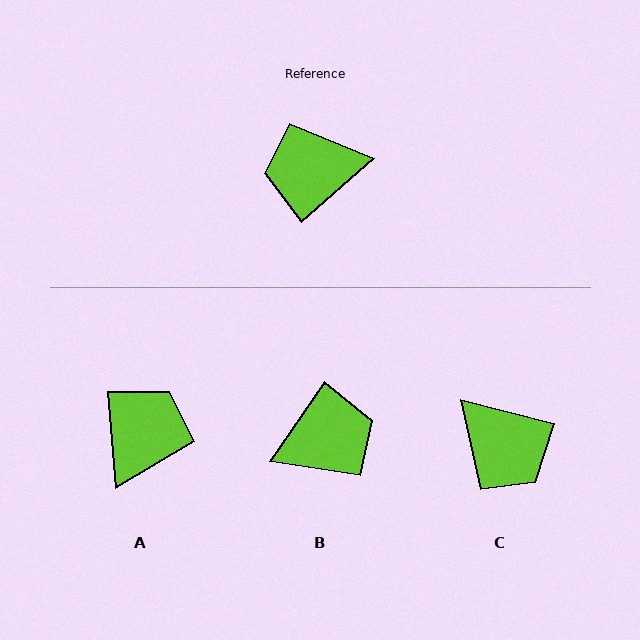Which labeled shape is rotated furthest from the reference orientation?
B, about 166 degrees away.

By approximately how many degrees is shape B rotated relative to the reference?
Approximately 166 degrees clockwise.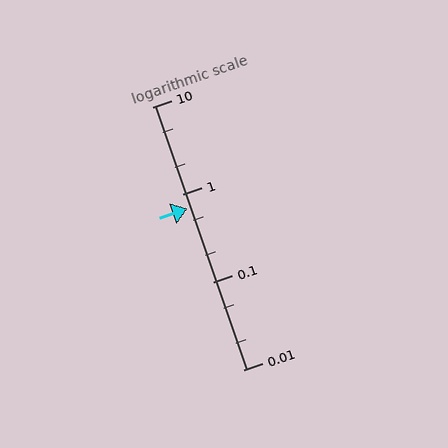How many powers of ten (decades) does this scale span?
The scale spans 3 decades, from 0.01 to 10.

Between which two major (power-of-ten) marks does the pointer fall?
The pointer is between 0.1 and 1.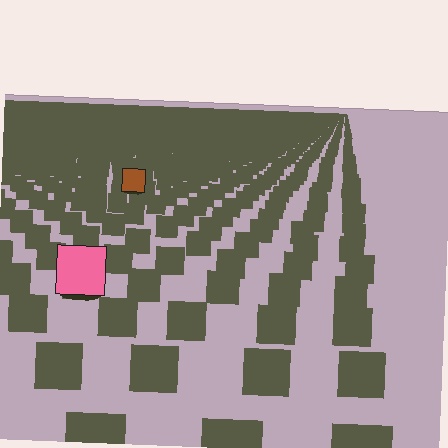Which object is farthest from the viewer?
The brown square is farthest from the viewer. It appears smaller and the ground texture around it is denser.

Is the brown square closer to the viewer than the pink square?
No. The pink square is closer — you can tell from the texture gradient: the ground texture is coarser near it.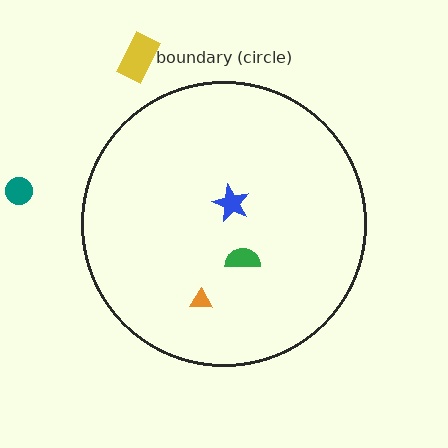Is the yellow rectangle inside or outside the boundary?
Outside.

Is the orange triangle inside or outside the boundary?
Inside.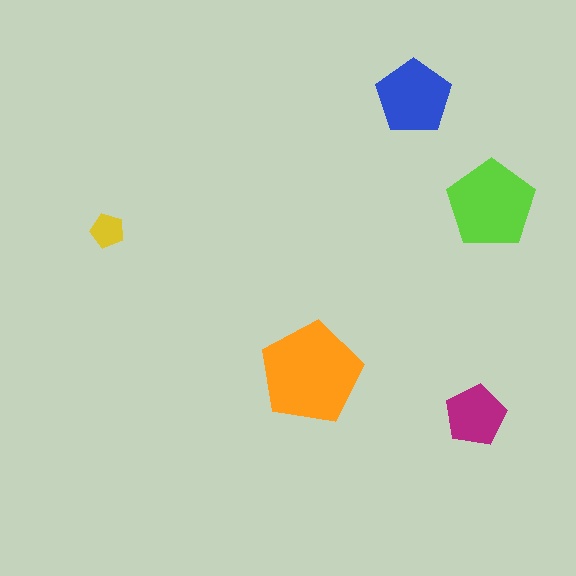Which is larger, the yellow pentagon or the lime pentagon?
The lime one.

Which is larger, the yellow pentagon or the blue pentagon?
The blue one.